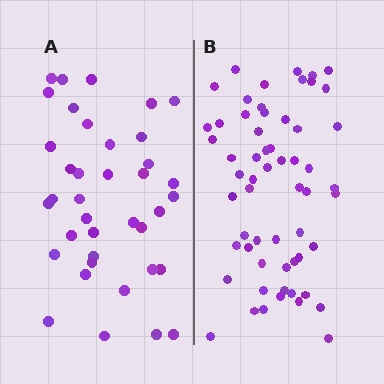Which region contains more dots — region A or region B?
Region B (the right region) has more dots.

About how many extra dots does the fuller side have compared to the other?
Region B has approximately 20 more dots than region A.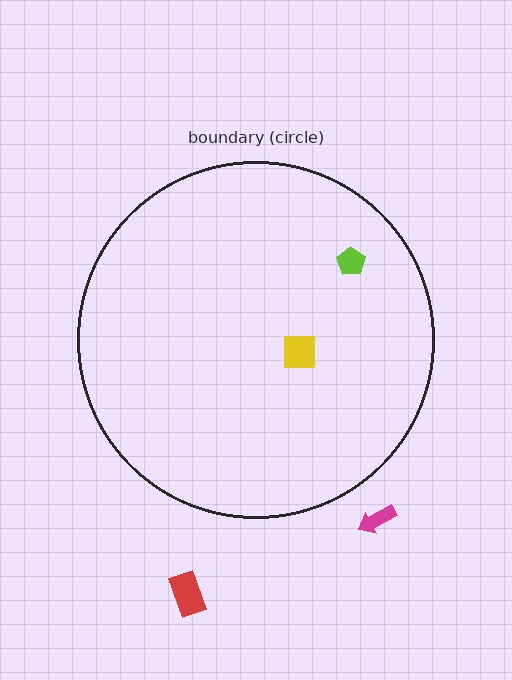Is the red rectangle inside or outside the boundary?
Outside.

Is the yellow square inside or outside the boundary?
Inside.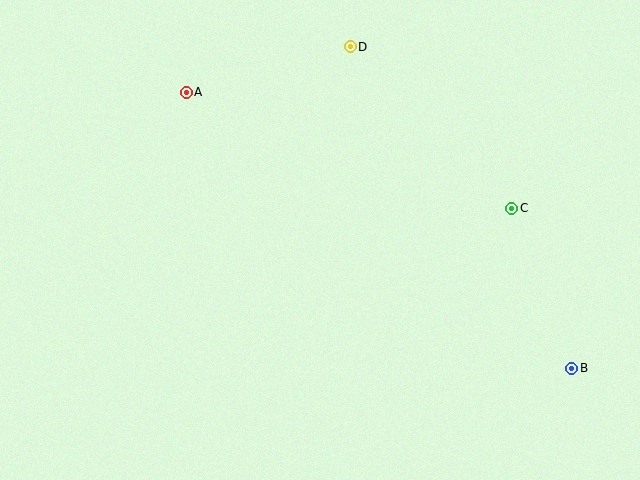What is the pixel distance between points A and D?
The distance between A and D is 170 pixels.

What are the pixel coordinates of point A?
Point A is at (187, 92).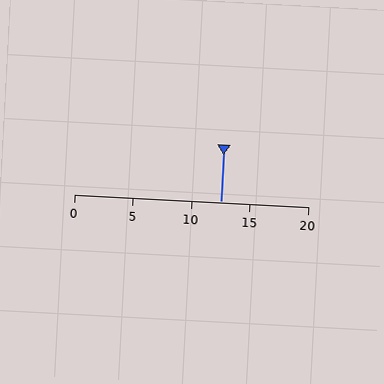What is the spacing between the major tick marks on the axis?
The major ticks are spaced 5 apart.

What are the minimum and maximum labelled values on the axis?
The axis runs from 0 to 20.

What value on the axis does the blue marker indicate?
The marker indicates approximately 12.5.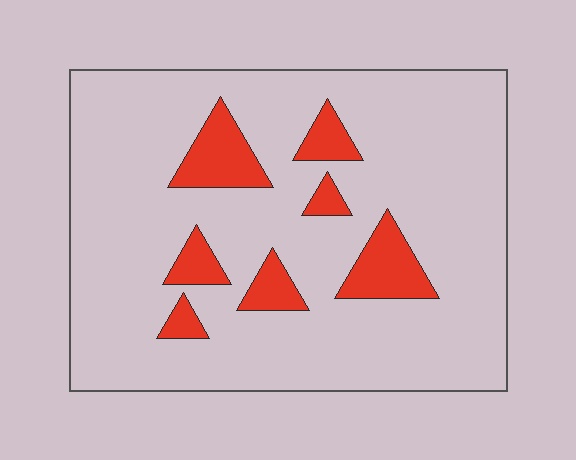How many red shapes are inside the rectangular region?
7.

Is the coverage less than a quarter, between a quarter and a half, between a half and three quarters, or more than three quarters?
Less than a quarter.